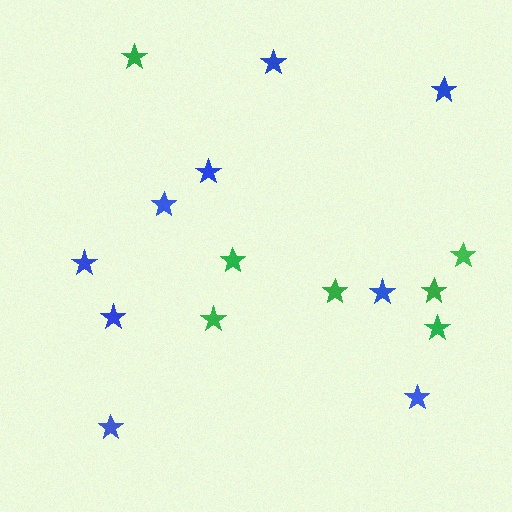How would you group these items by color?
There are 2 groups: one group of green stars (7) and one group of blue stars (9).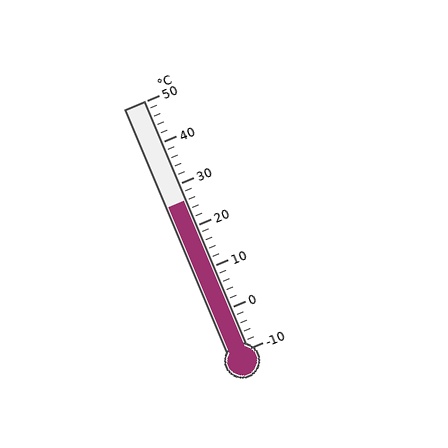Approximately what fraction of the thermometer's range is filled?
The thermometer is filled to approximately 60% of its range.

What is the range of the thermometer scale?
The thermometer scale ranges from -10°C to 50°C.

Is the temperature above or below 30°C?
The temperature is below 30°C.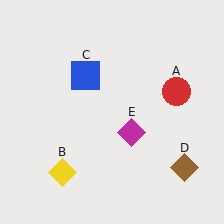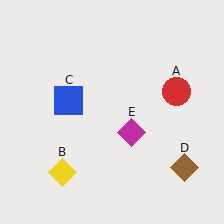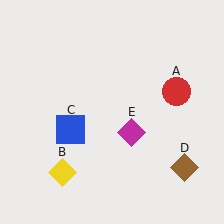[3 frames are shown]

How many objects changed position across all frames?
1 object changed position: blue square (object C).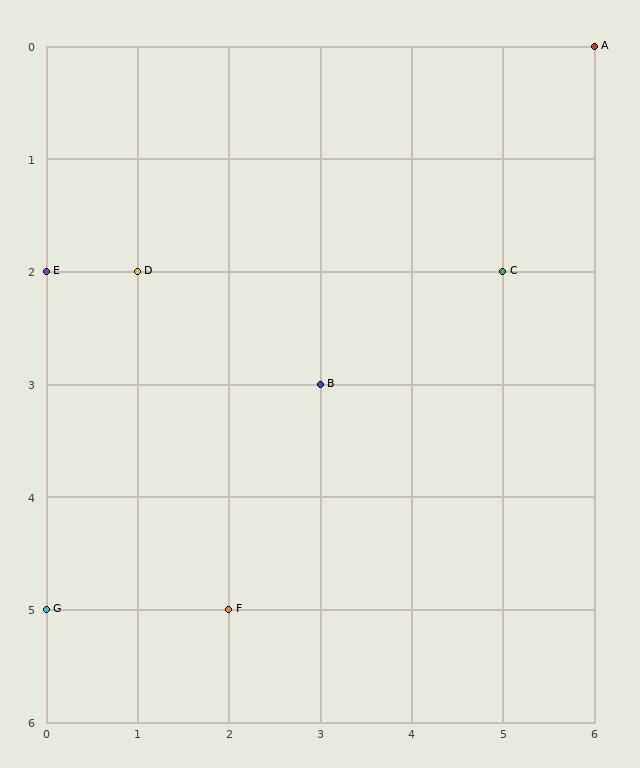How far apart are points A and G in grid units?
Points A and G are 6 columns and 5 rows apart (about 7.8 grid units diagonally).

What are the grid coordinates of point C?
Point C is at grid coordinates (5, 2).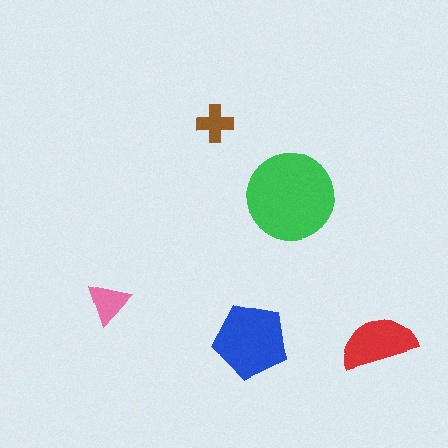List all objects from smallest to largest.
The brown cross, the pink triangle, the red semicircle, the blue pentagon, the green circle.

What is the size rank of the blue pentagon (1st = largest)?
2nd.